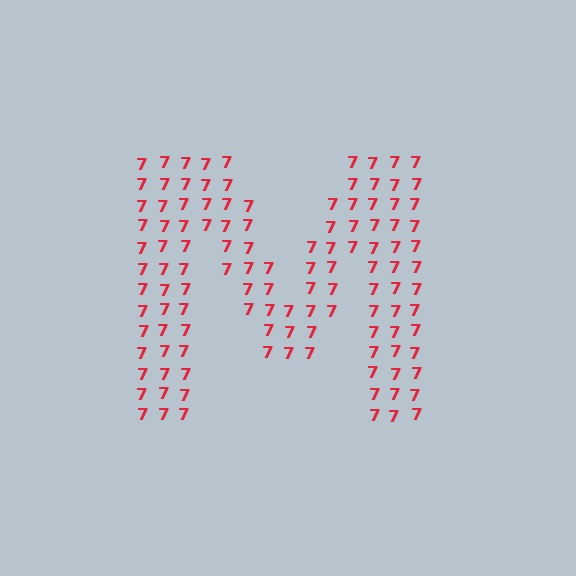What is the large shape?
The large shape is the letter M.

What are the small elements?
The small elements are digit 7's.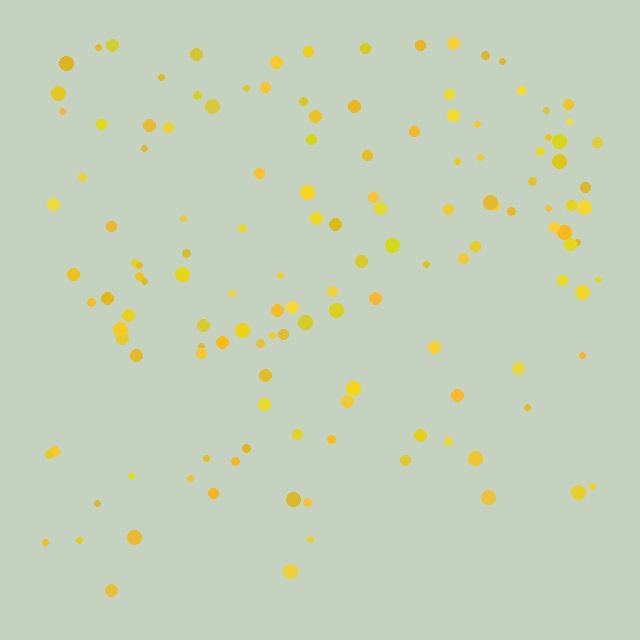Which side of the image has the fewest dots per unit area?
The bottom.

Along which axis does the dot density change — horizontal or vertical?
Vertical.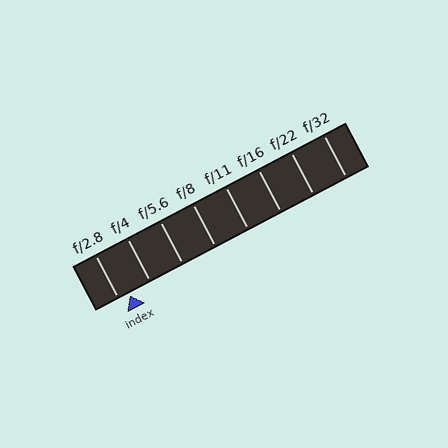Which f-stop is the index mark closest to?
The index mark is closest to f/2.8.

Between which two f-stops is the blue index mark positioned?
The index mark is between f/2.8 and f/4.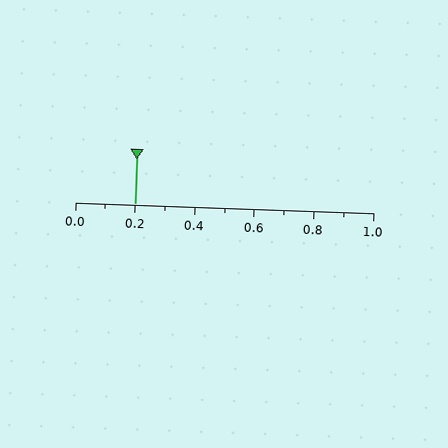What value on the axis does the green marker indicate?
The marker indicates approximately 0.2.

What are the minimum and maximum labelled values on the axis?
The axis runs from 0.0 to 1.0.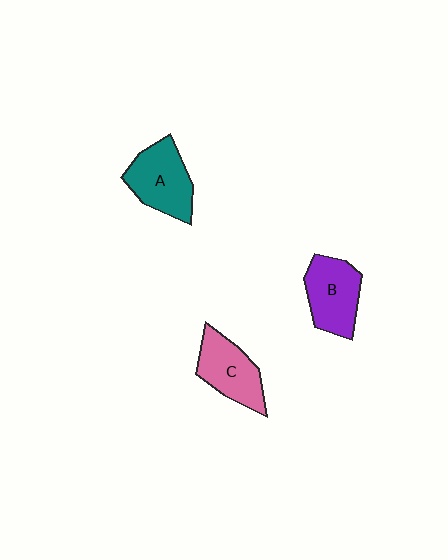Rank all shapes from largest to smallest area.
From largest to smallest: A (teal), B (purple), C (pink).